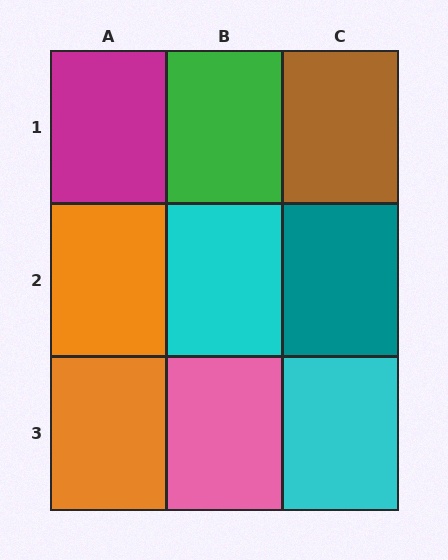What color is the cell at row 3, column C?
Cyan.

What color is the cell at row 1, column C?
Brown.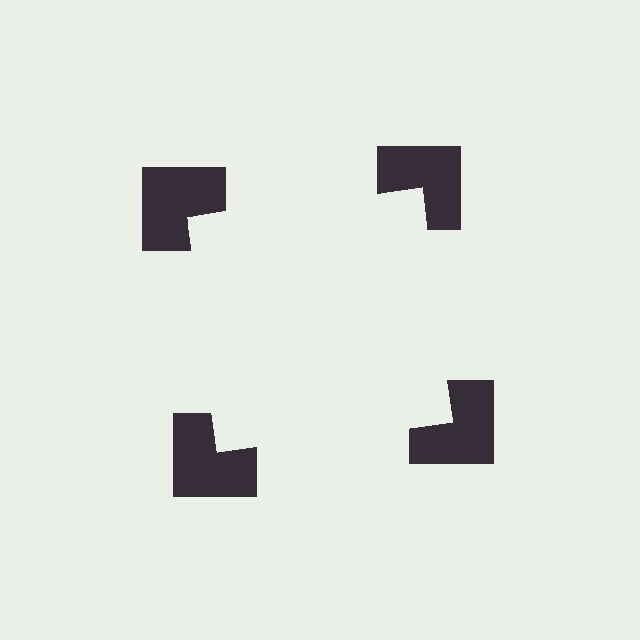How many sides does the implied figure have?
4 sides.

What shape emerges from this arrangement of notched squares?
An illusory square — its edges are inferred from the aligned wedge cuts in the notched squares, not physically drawn.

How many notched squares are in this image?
There are 4 — one at each vertex of the illusory square.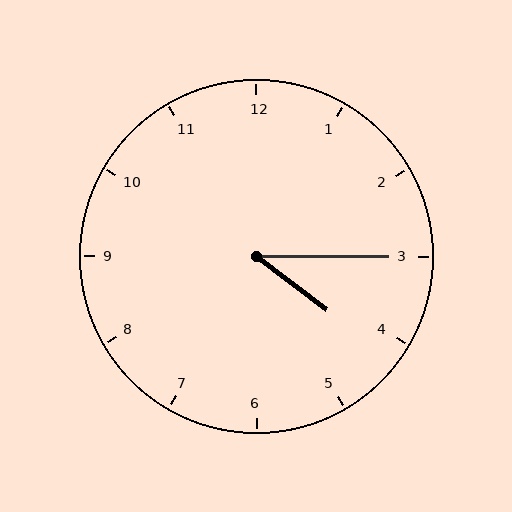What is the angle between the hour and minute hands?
Approximately 38 degrees.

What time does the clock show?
4:15.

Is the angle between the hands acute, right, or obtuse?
It is acute.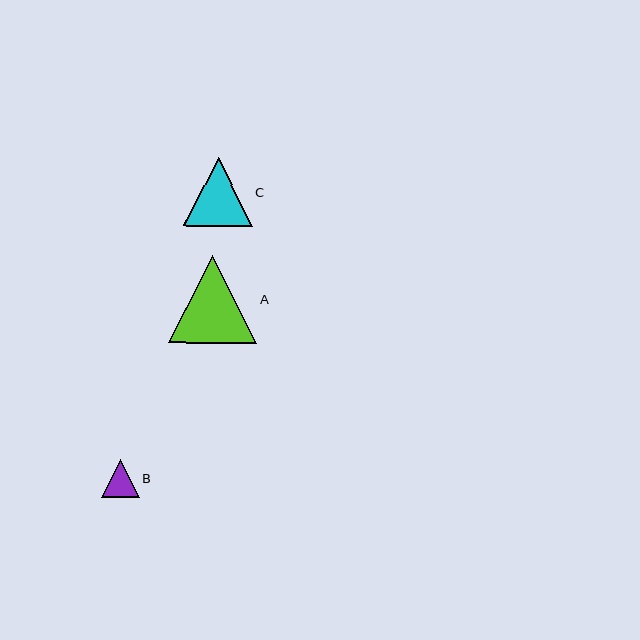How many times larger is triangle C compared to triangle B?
Triangle C is approximately 1.8 times the size of triangle B.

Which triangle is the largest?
Triangle A is the largest with a size of approximately 88 pixels.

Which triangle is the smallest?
Triangle B is the smallest with a size of approximately 38 pixels.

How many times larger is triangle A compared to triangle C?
Triangle A is approximately 1.3 times the size of triangle C.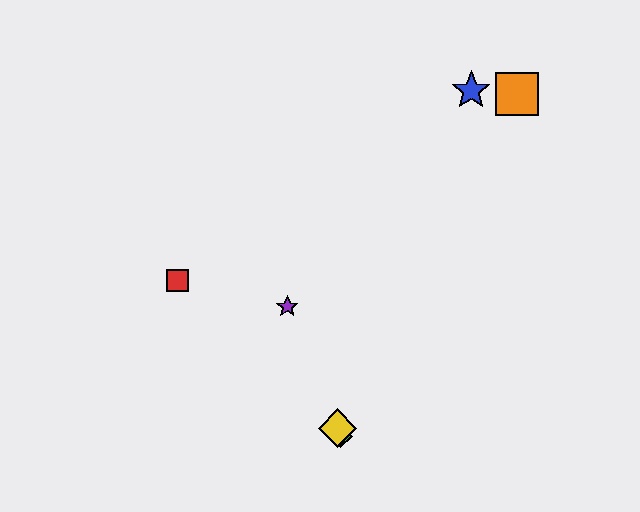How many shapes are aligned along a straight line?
3 shapes (the green diamond, the yellow diamond, the purple star) are aligned along a straight line.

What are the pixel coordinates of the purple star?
The purple star is at (287, 307).